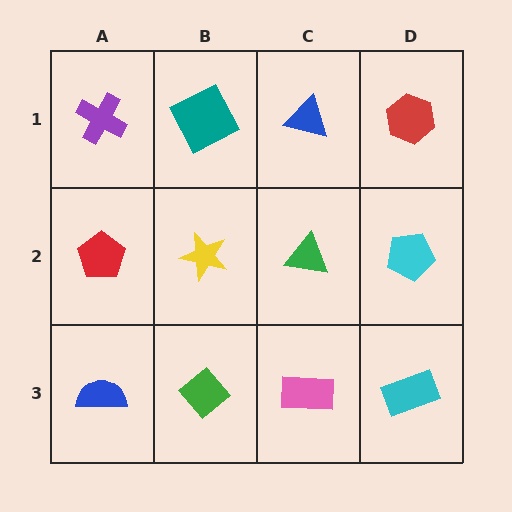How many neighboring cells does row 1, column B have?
3.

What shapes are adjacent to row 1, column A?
A red pentagon (row 2, column A), a teal square (row 1, column B).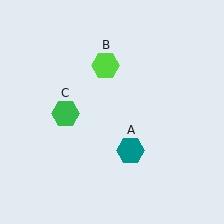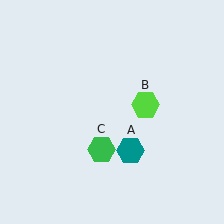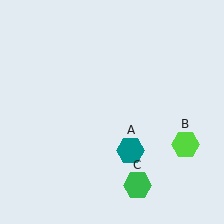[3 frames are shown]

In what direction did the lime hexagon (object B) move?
The lime hexagon (object B) moved down and to the right.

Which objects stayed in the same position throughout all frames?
Teal hexagon (object A) remained stationary.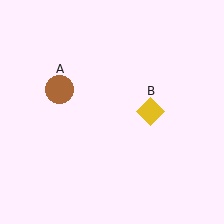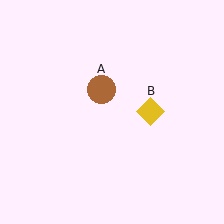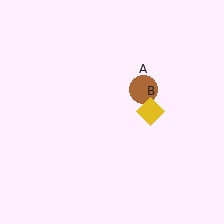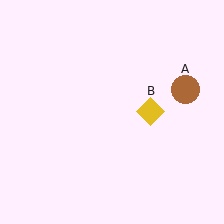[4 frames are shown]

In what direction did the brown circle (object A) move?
The brown circle (object A) moved right.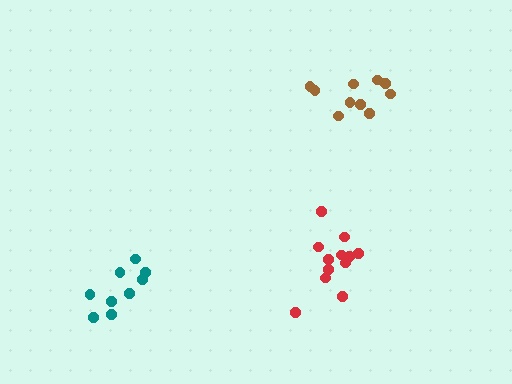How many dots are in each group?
Group 1: 12 dots, Group 2: 10 dots, Group 3: 9 dots (31 total).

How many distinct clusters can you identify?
There are 3 distinct clusters.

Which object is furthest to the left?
The teal cluster is leftmost.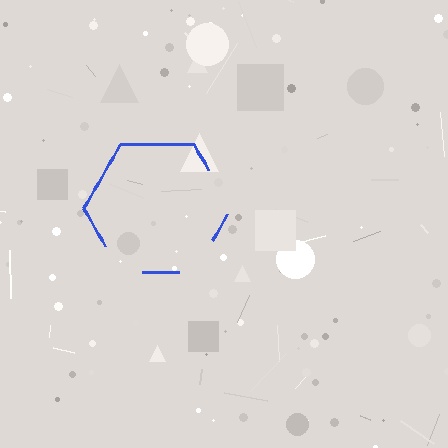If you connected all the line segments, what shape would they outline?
They would outline a hexagon.